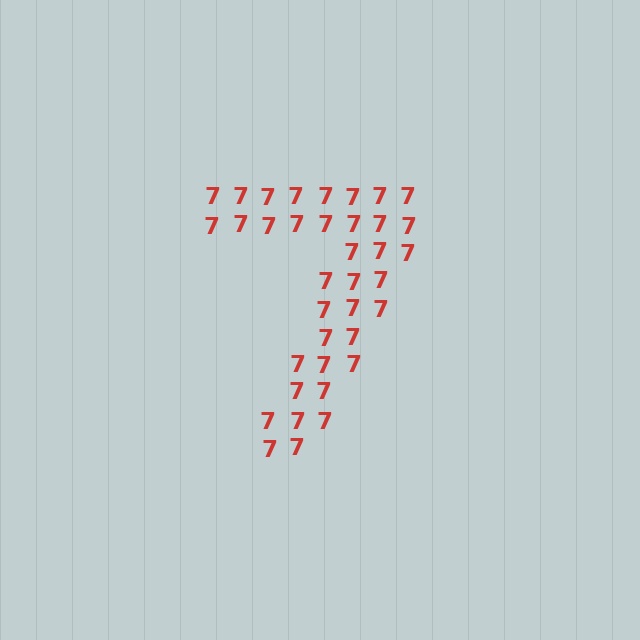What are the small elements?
The small elements are digit 7's.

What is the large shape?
The large shape is the digit 7.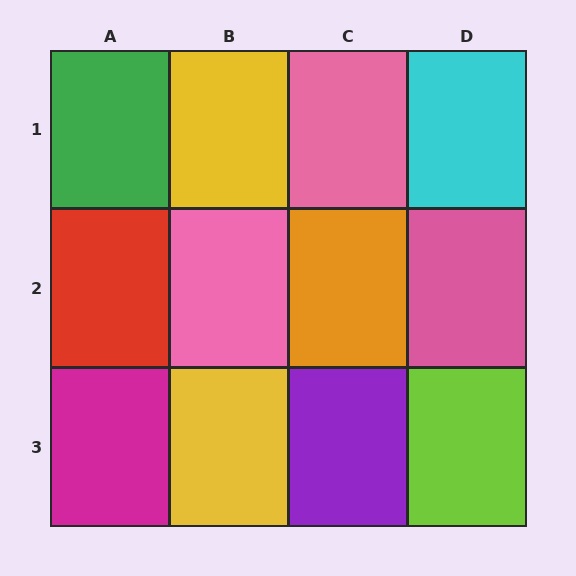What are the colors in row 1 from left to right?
Green, yellow, pink, cyan.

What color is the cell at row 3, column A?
Magenta.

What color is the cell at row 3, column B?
Yellow.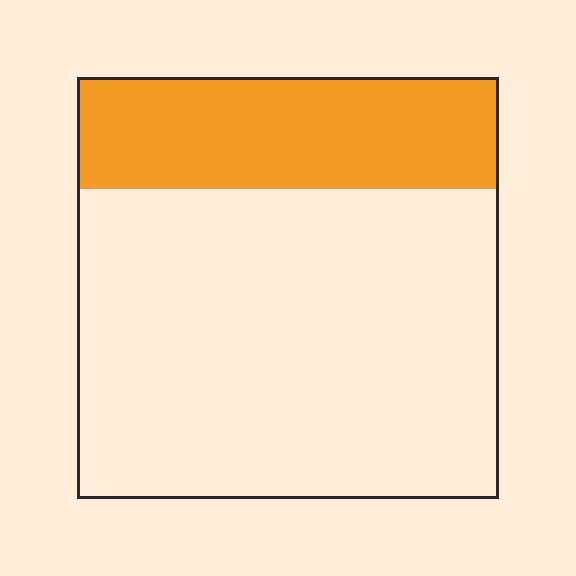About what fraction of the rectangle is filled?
About one quarter (1/4).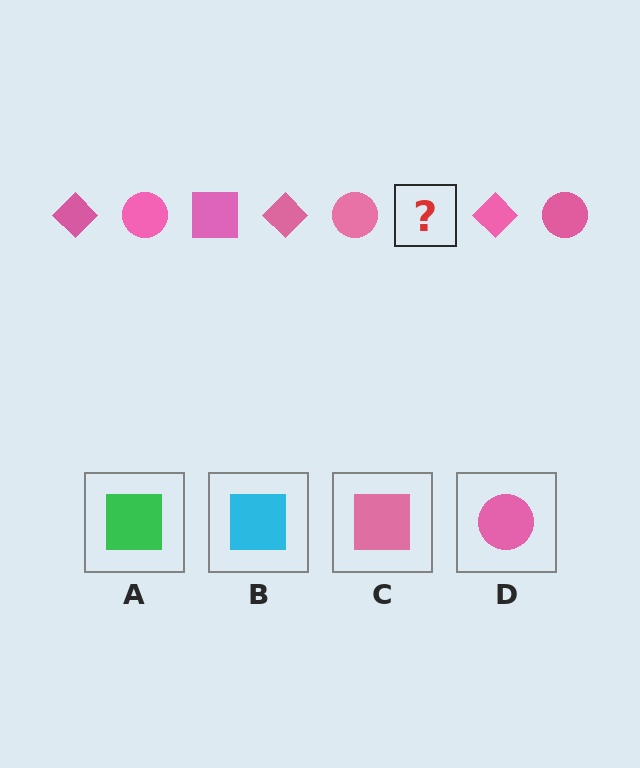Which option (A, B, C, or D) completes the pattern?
C.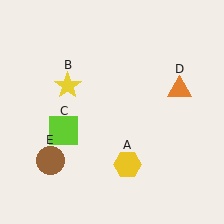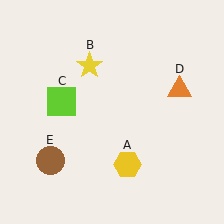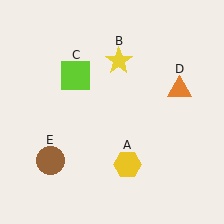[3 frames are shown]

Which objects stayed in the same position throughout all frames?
Yellow hexagon (object A) and orange triangle (object D) and brown circle (object E) remained stationary.